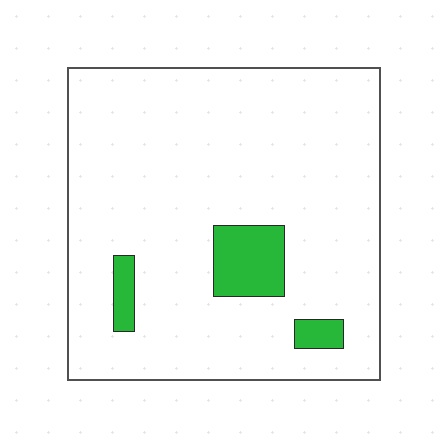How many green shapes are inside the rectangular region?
3.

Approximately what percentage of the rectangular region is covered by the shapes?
Approximately 10%.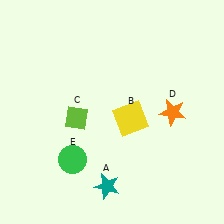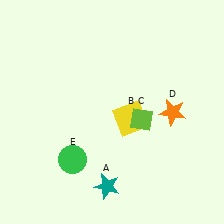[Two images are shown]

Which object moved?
The lime diamond (C) moved right.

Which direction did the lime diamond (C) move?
The lime diamond (C) moved right.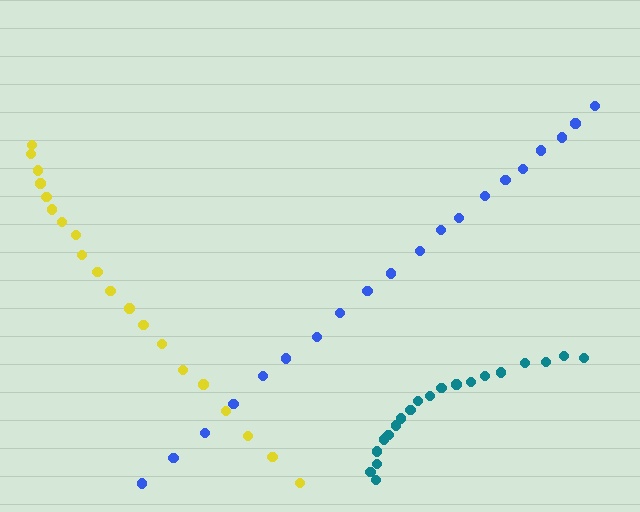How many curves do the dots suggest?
There are 3 distinct paths.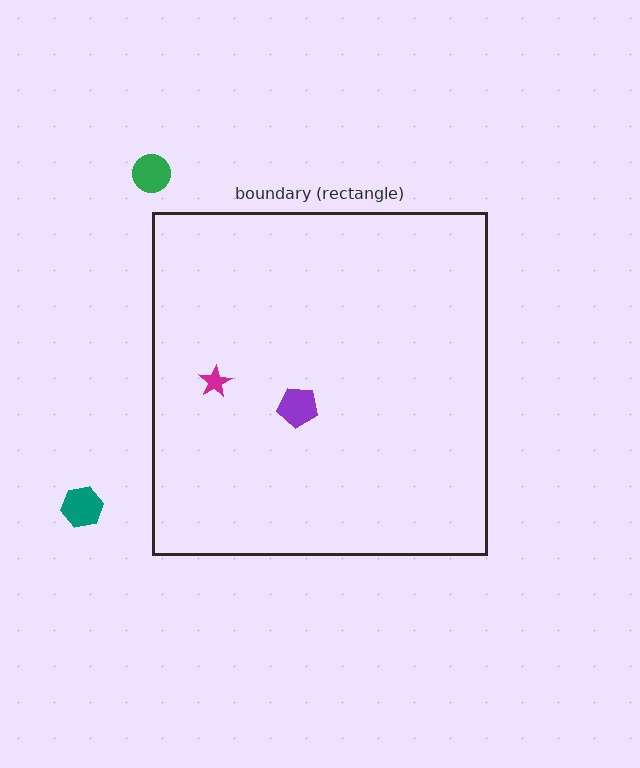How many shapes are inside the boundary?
2 inside, 2 outside.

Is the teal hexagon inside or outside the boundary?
Outside.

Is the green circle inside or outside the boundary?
Outside.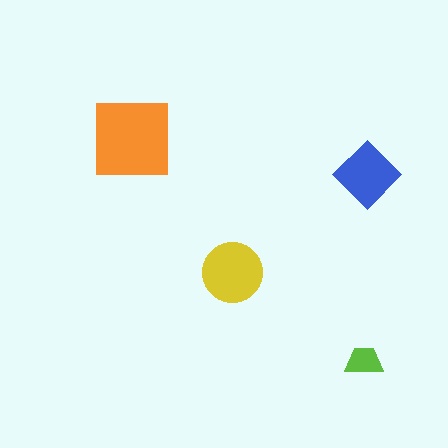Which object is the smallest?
The lime trapezoid.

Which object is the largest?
The orange square.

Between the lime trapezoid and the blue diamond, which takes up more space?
The blue diamond.